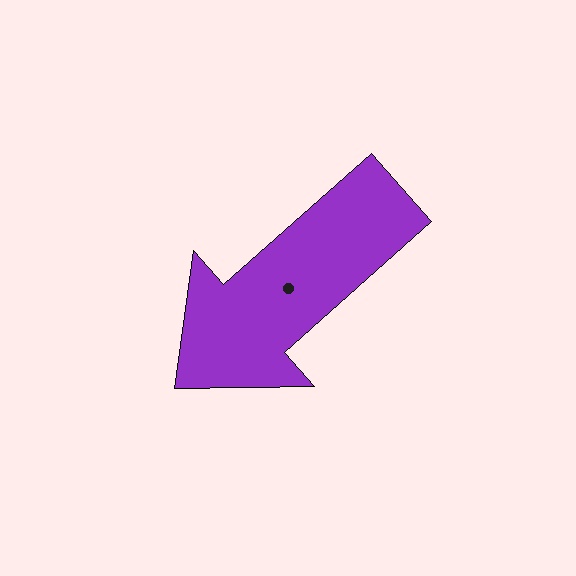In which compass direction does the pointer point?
Southwest.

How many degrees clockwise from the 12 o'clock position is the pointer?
Approximately 228 degrees.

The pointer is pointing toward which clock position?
Roughly 8 o'clock.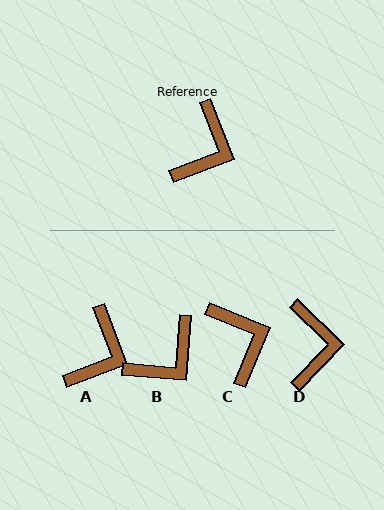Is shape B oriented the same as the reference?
No, it is off by about 25 degrees.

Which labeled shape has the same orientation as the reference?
A.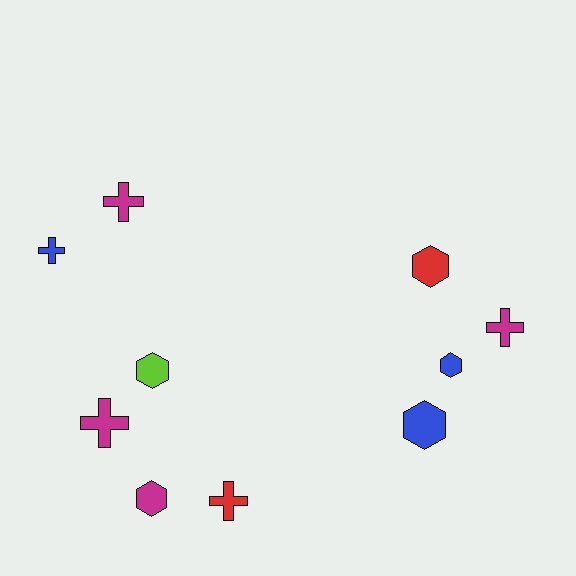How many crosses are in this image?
There are 5 crosses.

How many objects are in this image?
There are 10 objects.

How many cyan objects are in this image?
There are no cyan objects.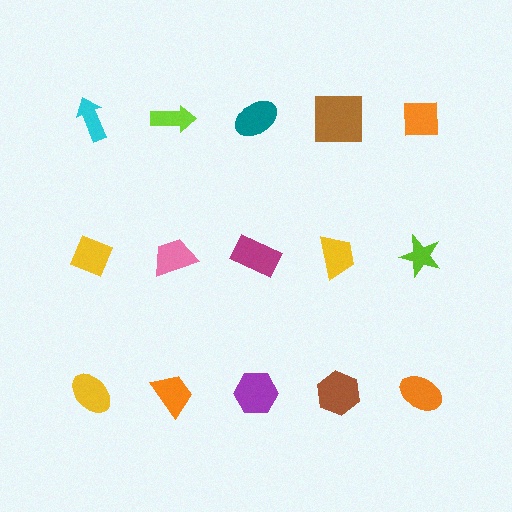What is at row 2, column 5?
A lime star.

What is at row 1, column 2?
A lime arrow.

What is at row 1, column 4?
A brown square.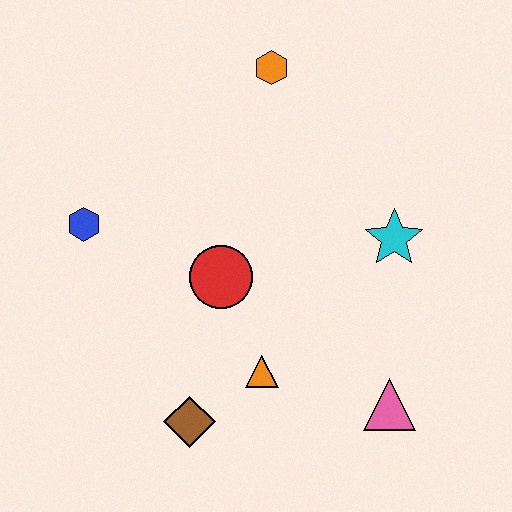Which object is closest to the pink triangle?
The orange triangle is closest to the pink triangle.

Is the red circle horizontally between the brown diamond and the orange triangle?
Yes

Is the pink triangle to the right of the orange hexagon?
Yes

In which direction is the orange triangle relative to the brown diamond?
The orange triangle is to the right of the brown diamond.